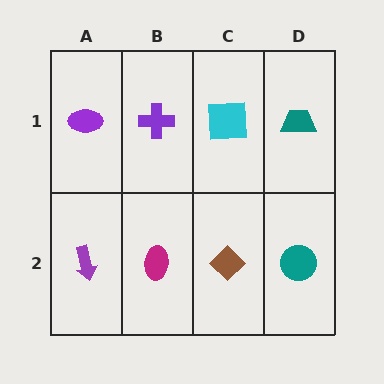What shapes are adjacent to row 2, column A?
A purple ellipse (row 1, column A), a magenta ellipse (row 2, column B).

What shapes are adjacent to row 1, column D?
A teal circle (row 2, column D), a cyan square (row 1, column C).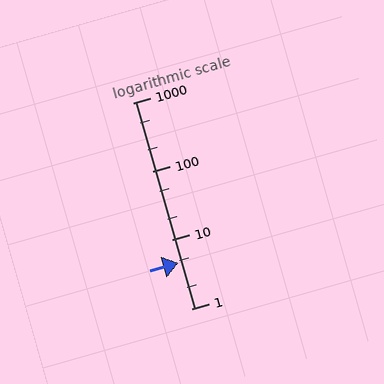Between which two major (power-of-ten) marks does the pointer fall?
The pointer is between 1 and 10.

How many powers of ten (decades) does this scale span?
The scale spans 3 decades, from 1 to 1000.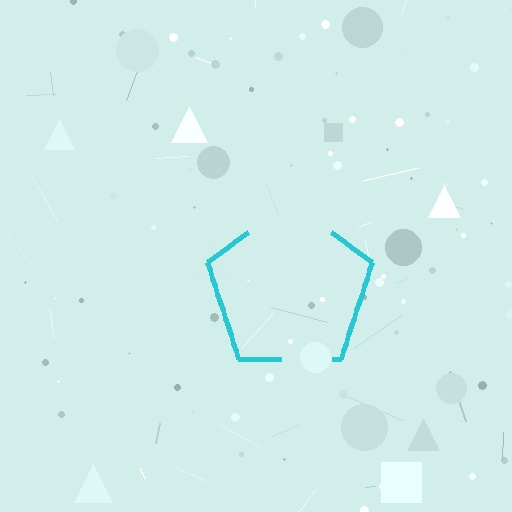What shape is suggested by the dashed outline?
The dashed outline suggests a pentagon.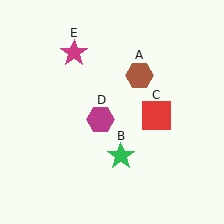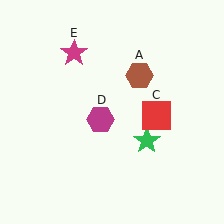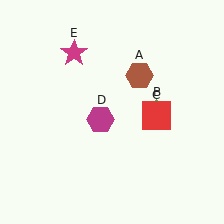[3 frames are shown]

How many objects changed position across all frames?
1 object changed position: green star (object B).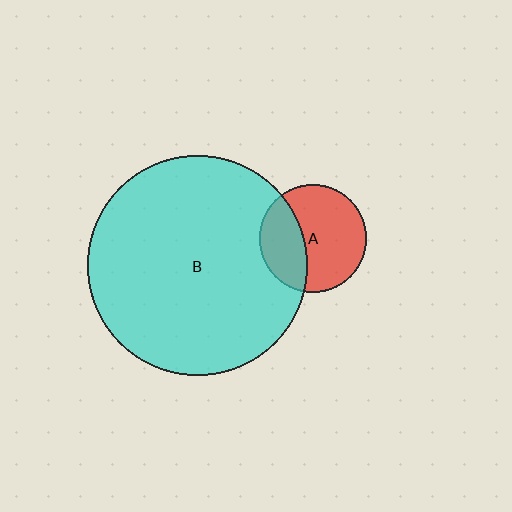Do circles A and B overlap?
Yes.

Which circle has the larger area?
Circle B (cyan).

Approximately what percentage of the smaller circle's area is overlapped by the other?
Approximately 35%.